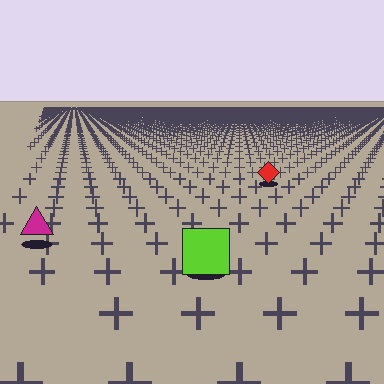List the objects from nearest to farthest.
From nearest to farthest: the lime square, the magenta triangle, the red diamond.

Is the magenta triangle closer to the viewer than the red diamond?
Yes. The magenta triangle is closer — you can tell from the texture gradient: the ground texture is coarser near it.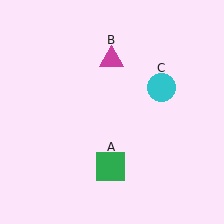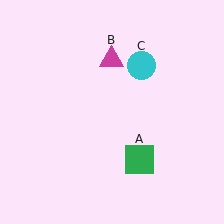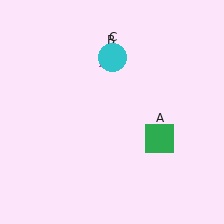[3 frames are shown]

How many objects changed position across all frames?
2 objects changed position: green square (object A), cyan circle (object C).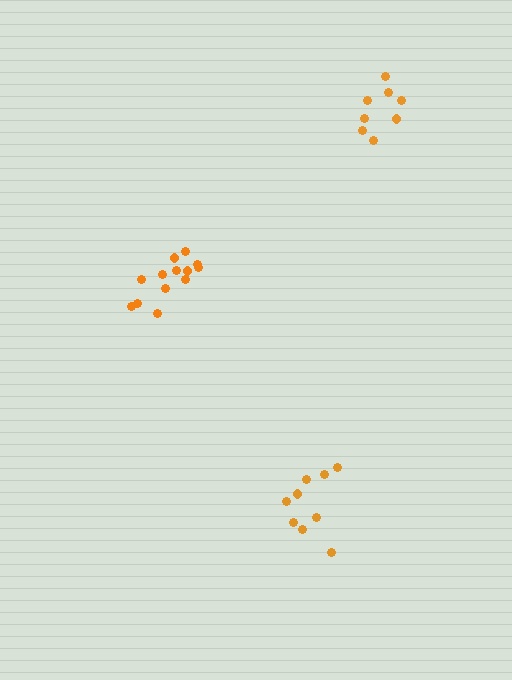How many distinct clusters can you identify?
There are 3 distinct clusters.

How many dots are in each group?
Group 1: 9 dots, Group 2: 13 dots, Group 3: 8 dots (30 total).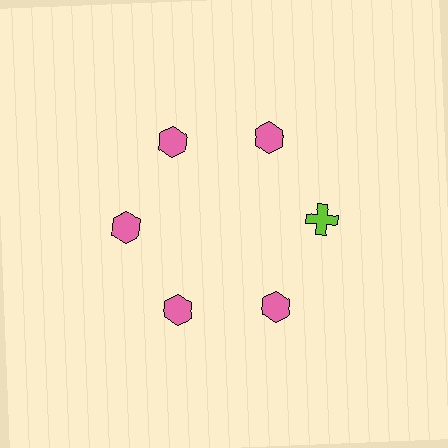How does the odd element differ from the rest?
It differs in both color (lime instead of pink) and shape (cross instead of hexagon).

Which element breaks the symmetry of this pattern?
The lime cross at roughly the 3 o'clock position breaks the symmetry. All other shapes are pink hexagons.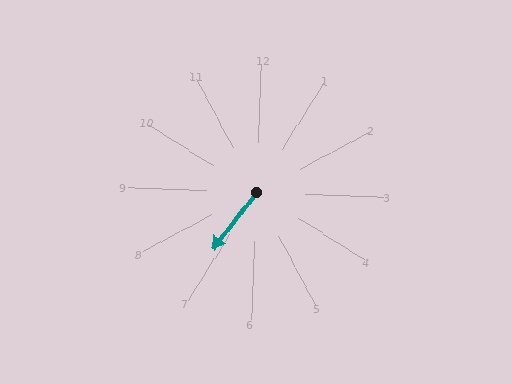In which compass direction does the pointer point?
Southwest.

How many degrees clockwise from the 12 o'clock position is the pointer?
Approximately 215 degrees.